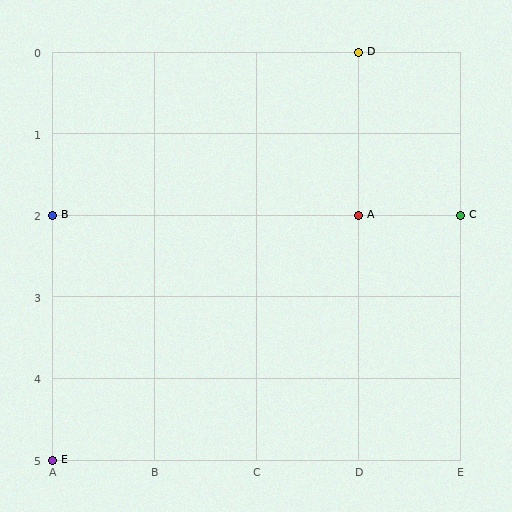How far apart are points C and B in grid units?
Points C and B are 4 columns apart.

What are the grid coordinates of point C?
Point C is at grid coordinates (E, 2).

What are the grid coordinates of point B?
Point B is at grid coordinates (A, 2).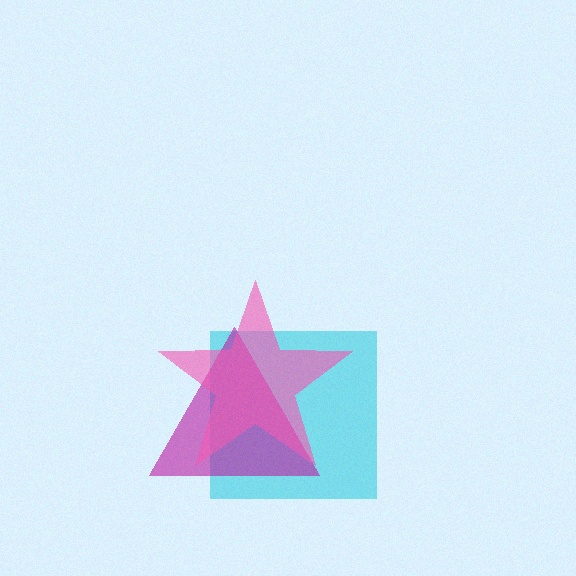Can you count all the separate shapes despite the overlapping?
Yes, there are 3 separate shapes.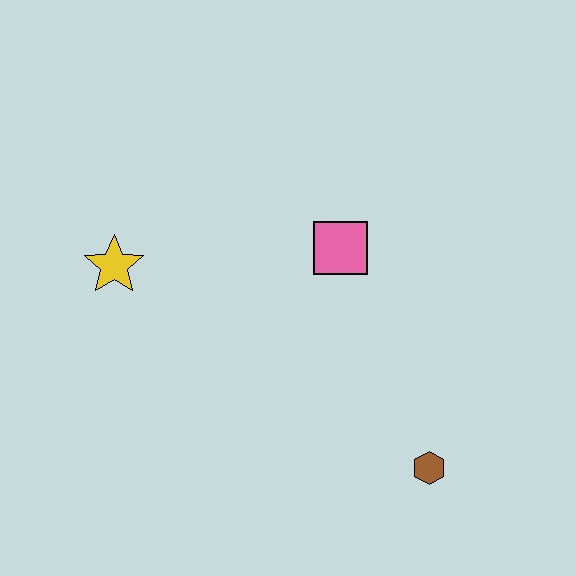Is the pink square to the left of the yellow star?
No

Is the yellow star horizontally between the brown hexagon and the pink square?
No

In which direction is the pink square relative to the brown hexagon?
The pink square is above the brown hexagon.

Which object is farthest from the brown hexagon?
The yellow star is farthest from the brown hexagon.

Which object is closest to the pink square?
The yellow star is closest to the pink square.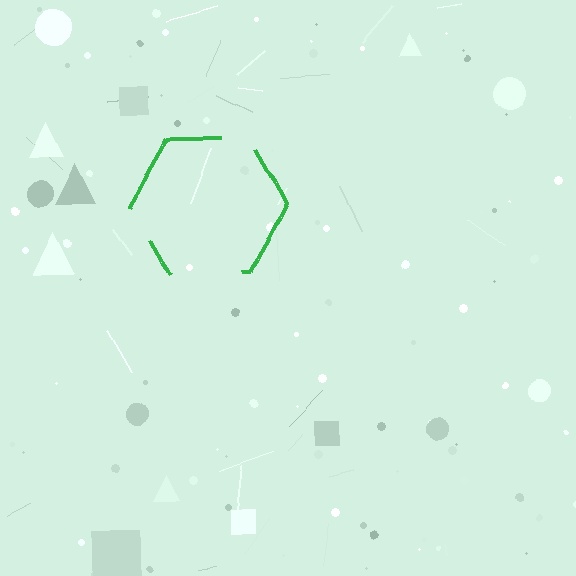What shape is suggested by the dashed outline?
The dashed outline suggests a hexagon.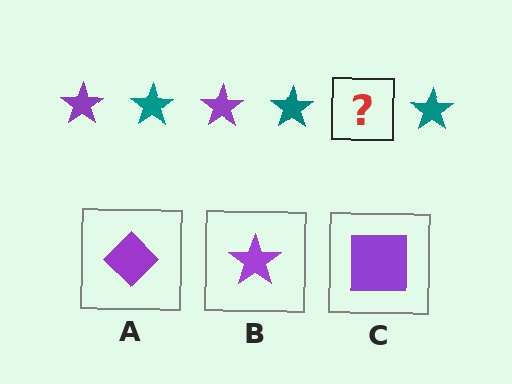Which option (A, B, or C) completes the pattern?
B.